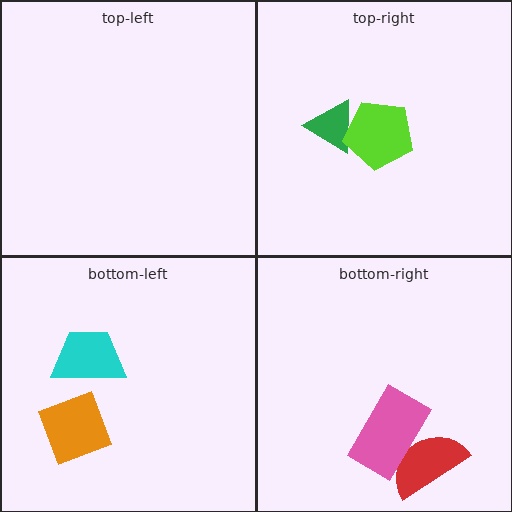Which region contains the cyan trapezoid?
The bottom-left region.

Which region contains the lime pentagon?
The top-right region.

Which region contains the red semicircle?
The bottom-right region.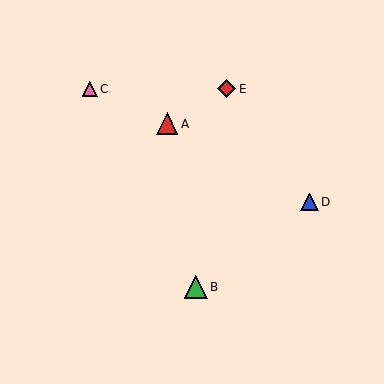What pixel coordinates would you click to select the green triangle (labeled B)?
Click at (196, 287) to select the green triangle B.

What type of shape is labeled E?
Shape E is a red diamond.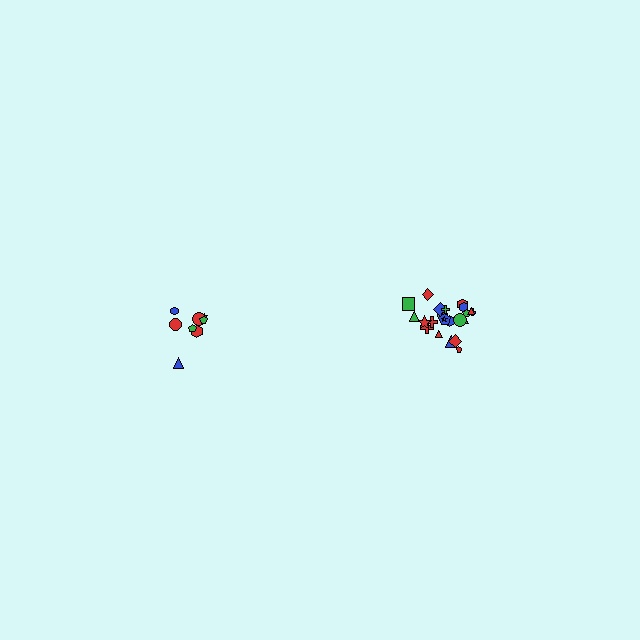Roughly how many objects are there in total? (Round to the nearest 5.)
Roughly 35 objects in total.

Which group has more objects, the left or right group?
The right group.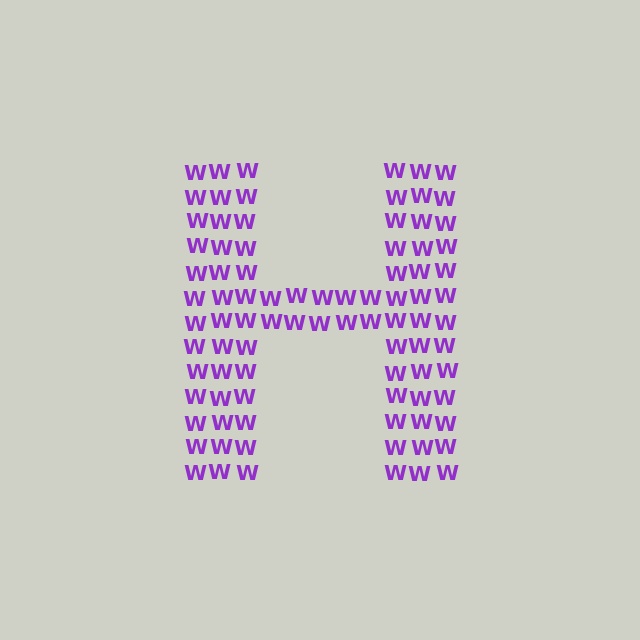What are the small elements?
The small elements are letter W's.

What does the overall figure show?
The overall figure shows the letter H.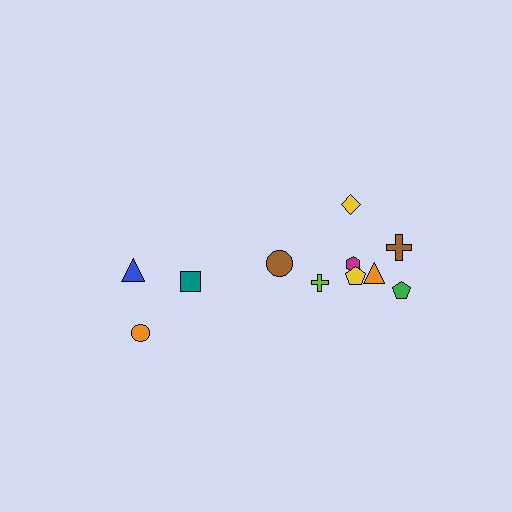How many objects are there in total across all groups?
There are 11 objects.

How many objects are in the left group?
There are 3 objects.